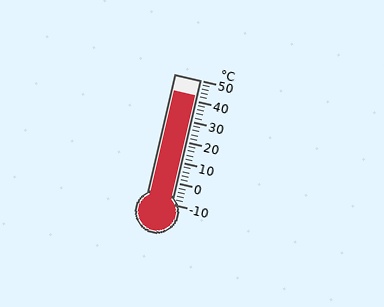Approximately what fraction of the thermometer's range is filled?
The thermometer is filled to approximately 85% of its range.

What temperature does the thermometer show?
The thermometer shows approximately 42°C.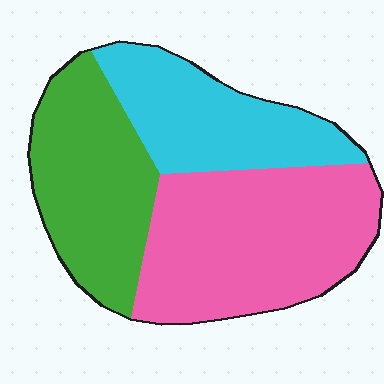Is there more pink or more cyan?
Pink.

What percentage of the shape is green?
Green takes up about one third (1/3) of the shape.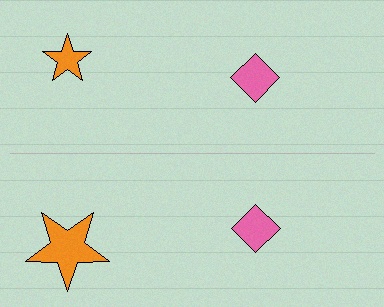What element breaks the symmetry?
The orange star on the bottom side has a different size than its mirror counterpart.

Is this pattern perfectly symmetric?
No, the pattern is not perfectly symmetric. The orange star on the bottom side has a different size than its mirror counterpart.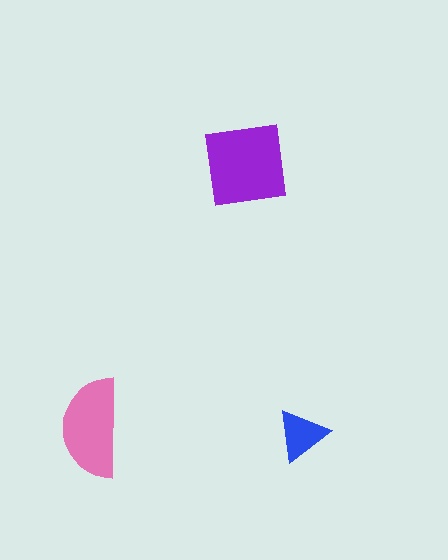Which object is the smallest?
The blue triangle.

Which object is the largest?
The purple square.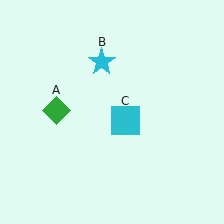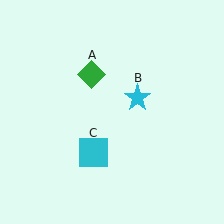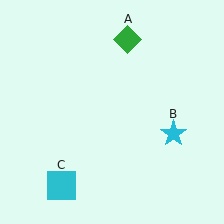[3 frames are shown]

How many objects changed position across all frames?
3 objects changed position: green diamond (object A), cyan star (object B), cyan square (object C).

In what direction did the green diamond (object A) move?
The green diamond (object A) moved up and to the right.